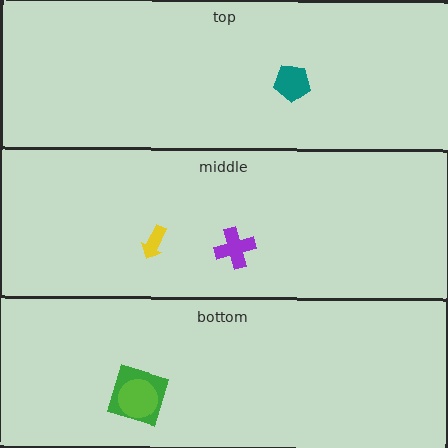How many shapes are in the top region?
1.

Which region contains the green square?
The bottom region.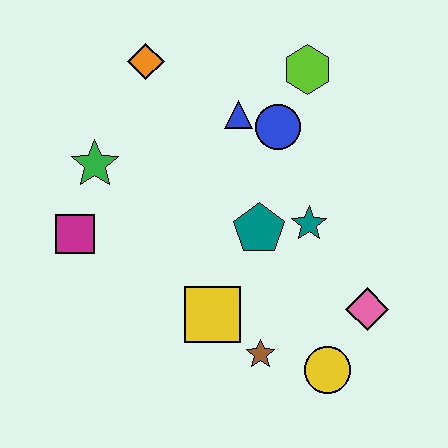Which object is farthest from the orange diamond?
The yellow circle is farthest from the orange diamond.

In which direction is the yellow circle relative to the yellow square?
The yellow circle is to the right of the yellow square.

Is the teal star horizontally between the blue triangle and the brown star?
No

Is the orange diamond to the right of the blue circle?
No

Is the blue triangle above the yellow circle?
Yes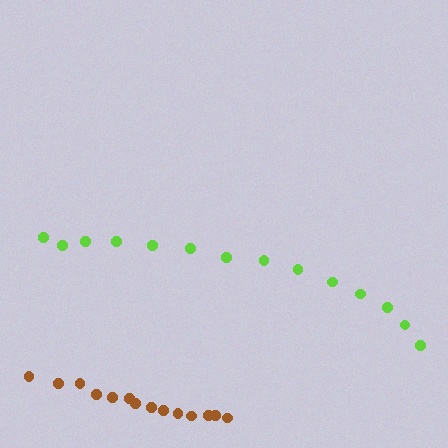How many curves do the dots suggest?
There are 2 distinct paths.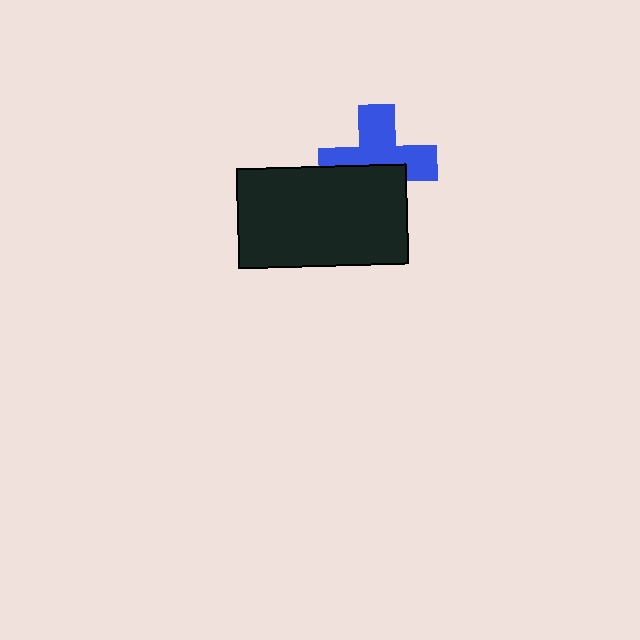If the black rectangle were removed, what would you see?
You would see the complete blue cross.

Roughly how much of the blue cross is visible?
About half of it is visible (roughly 57%).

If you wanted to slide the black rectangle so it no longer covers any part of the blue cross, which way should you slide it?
Slide it down — that is the most direct way to separate the two shapes.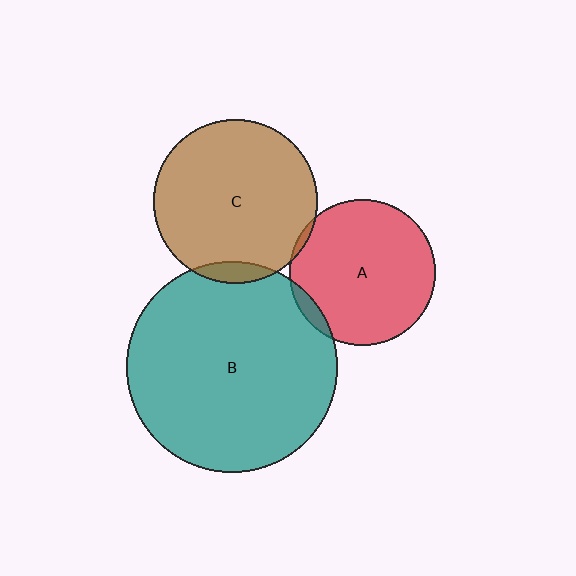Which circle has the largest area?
Circle B (teal).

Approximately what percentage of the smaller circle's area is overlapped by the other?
Approximately 5%.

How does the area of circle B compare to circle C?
Approximately 1.7 times.